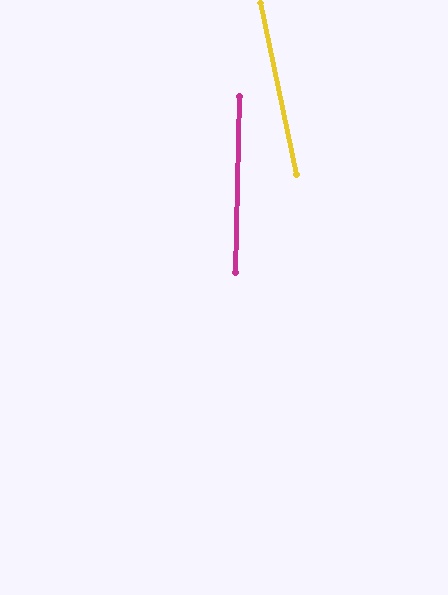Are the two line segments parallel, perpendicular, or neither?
Neither parallel nor perpendicular — they differ by about 13°.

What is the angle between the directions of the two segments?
Approximately 13 degrees.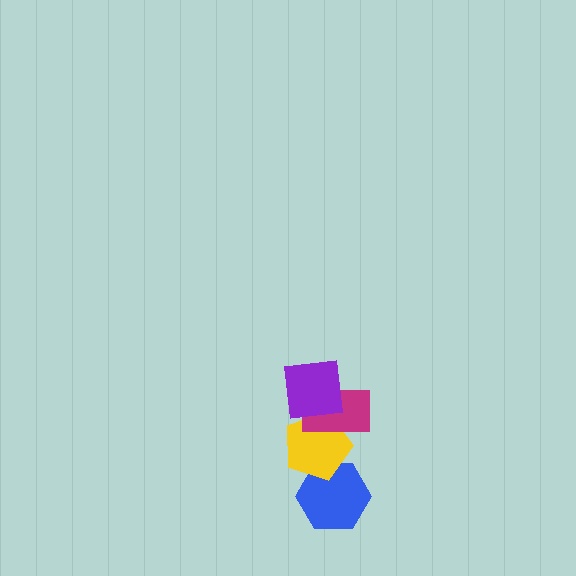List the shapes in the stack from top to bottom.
From top to bottom: the purple square, the magenta rectangle, the yellow pentagon, the blue hexagon.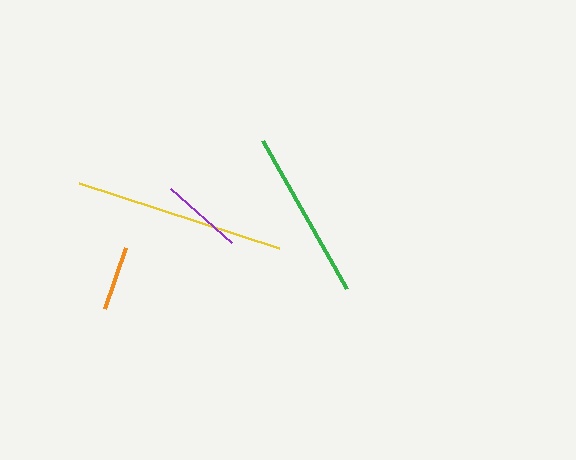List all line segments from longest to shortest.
From longest to shortest: yellow, green, purple, orange.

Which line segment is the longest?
The yellow line is the longest at approximately 210 pixels.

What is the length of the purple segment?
The purple segment is approximately 81 pixels long.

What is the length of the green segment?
The green segment is approximately 171 pixels long.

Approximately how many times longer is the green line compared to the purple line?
The green line is approximately 2.1 times the length of the purple line.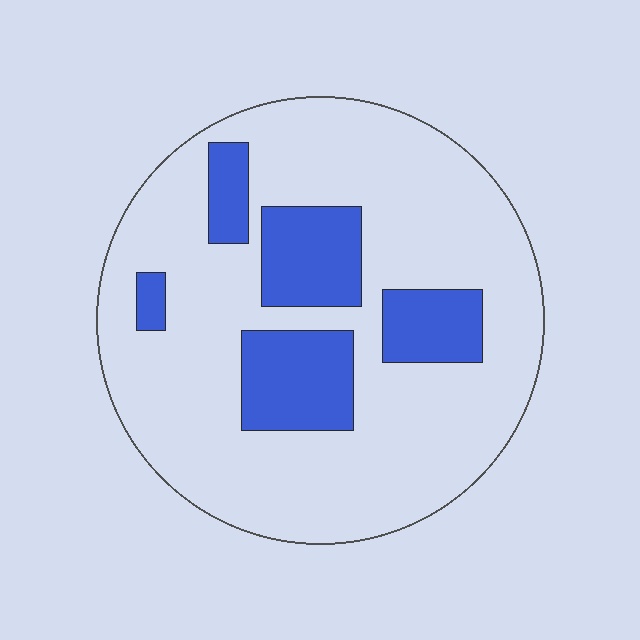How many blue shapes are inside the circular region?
5.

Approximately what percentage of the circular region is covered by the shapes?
Approximately 20%.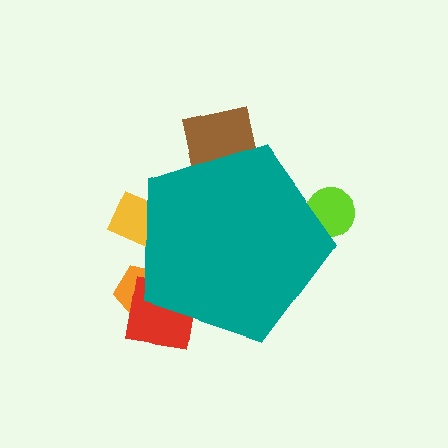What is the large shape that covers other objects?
A teal pentagon.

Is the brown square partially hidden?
Yes, the brown square is partially hidden behind the teal pentagon.